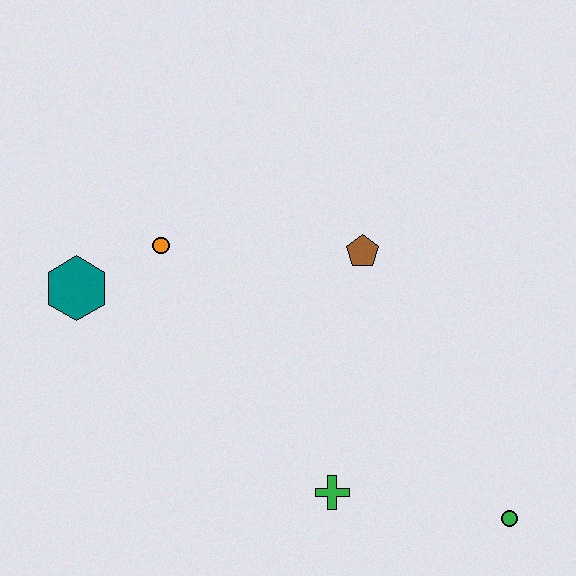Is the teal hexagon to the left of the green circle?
Yes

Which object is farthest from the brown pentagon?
The green circle is farthest from the brown pentagon.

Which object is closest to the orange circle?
The teal hexagon is closest to the orange circle.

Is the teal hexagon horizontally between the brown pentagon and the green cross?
No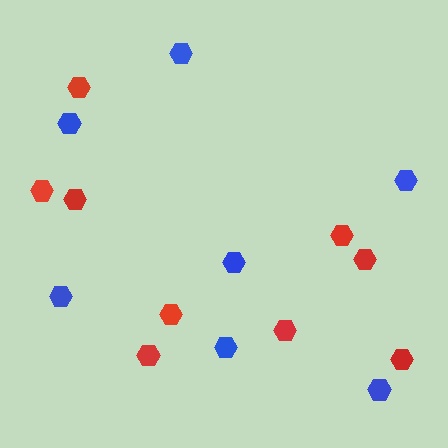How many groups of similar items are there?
There are 2 groups: one group of blue hexagons (7) and one group of red hexagons (9).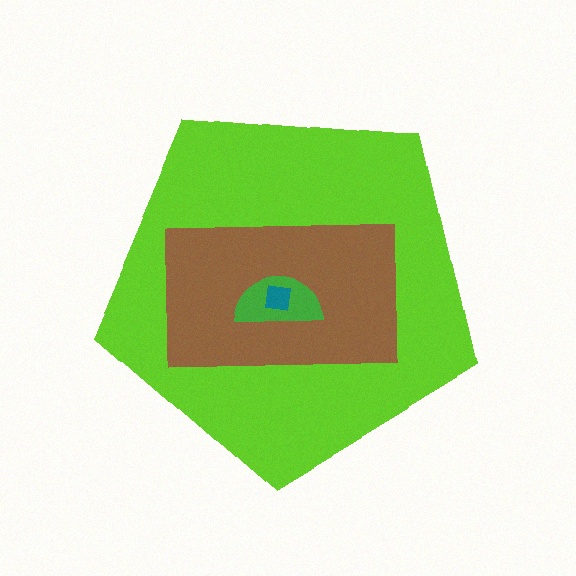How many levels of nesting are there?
4.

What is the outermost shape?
The lime pentagon.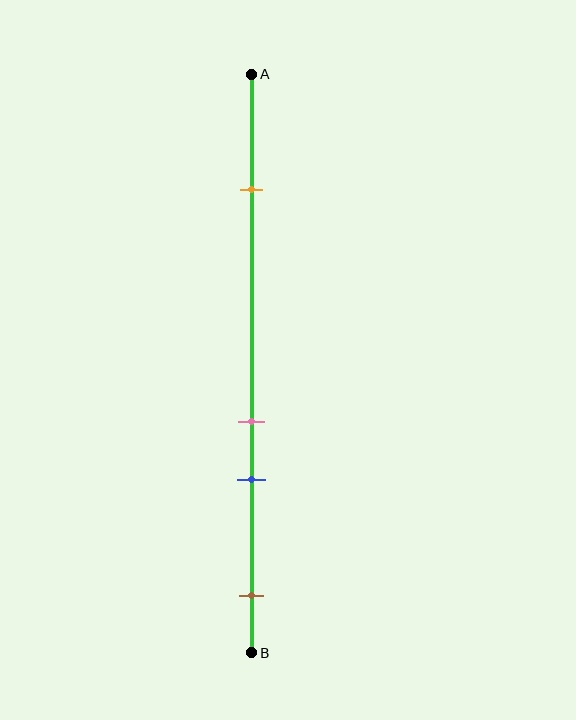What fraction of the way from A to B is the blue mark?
The blue mark is approximately 70% (0.7) of the way from A to B.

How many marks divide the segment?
There are 4 marks dividing the segment.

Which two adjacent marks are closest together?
The pink and blue marks are the closest adjacent pair.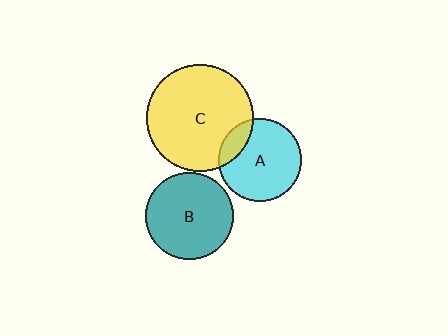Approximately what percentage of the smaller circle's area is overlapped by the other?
Approximately 15%.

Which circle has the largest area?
Circle C (yellow).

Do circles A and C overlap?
Yes.